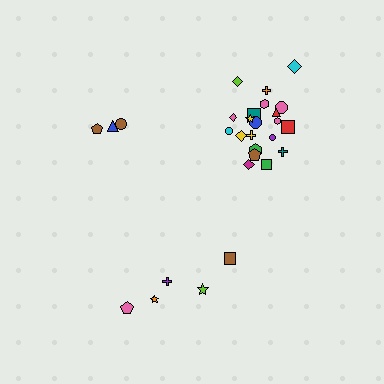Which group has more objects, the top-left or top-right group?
The top-right group.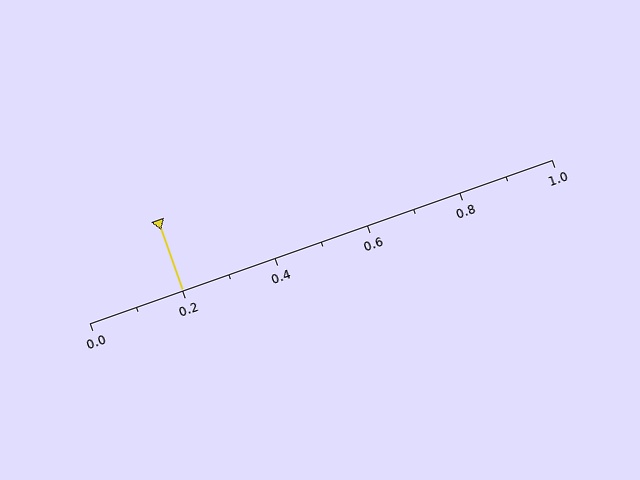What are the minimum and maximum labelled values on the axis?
The axis runs from 0.0 to 1.0.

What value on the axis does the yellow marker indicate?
The marker indicates approximately 0.2.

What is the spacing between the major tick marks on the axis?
The major ticks are spaced 0.2 apart.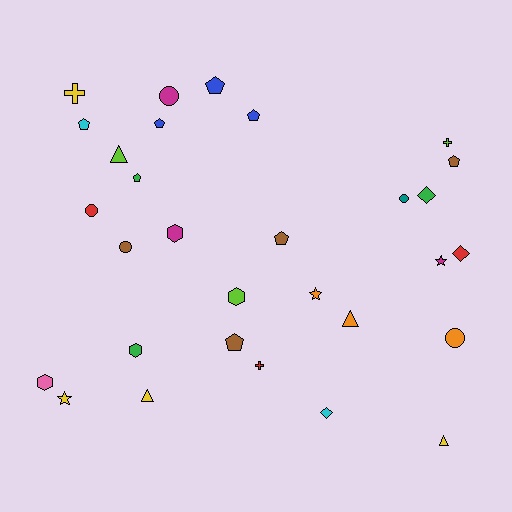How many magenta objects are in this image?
There are 3 magenta objects.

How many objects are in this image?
There are 30 objects.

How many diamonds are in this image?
There are 3 diamonds.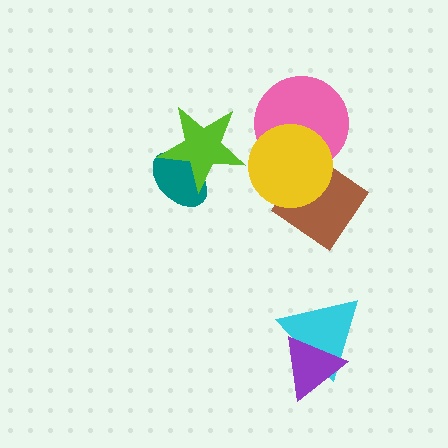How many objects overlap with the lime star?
1 object overlaps with the lime star.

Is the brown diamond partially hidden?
Yes, it is partially covered by another shape.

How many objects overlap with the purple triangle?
1 object overlaps with the purple triangle.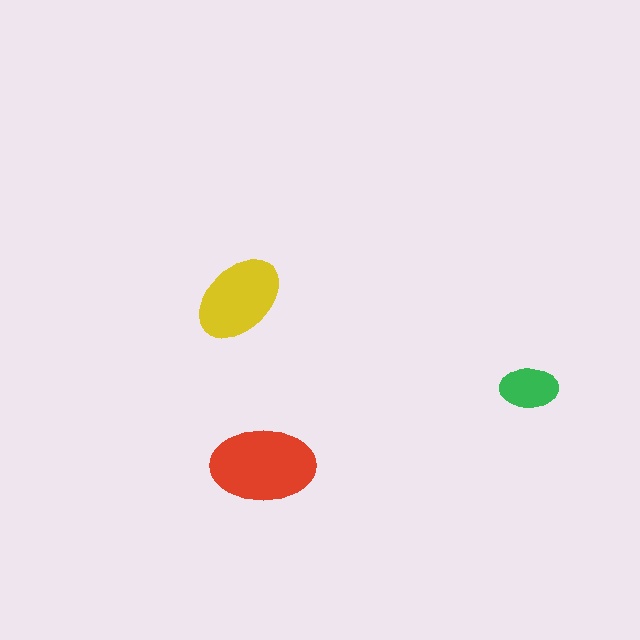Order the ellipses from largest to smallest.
the red one, the yellow one, the green one.